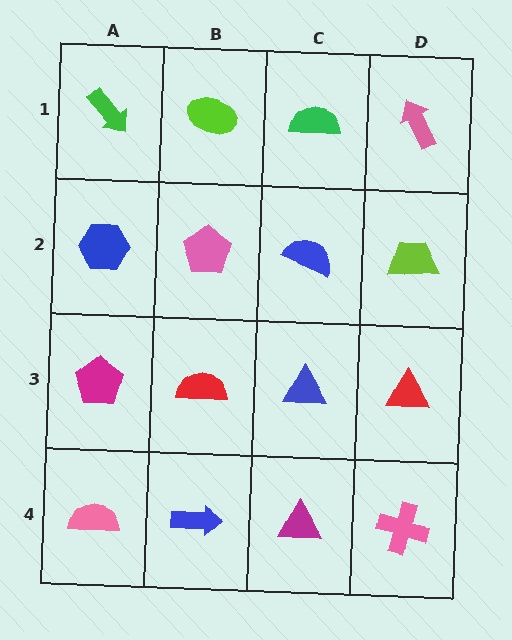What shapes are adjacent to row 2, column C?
A green semicircle (row 1, column C), a blue triangle (row 3, column C), a pink pentagon (row 2, column B), a lime trapezoid (row 2, column D).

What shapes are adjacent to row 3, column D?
A lime trapezoid (row 2, column D), a pink cross (row 4, column D), a blue triangle (row 3, column C).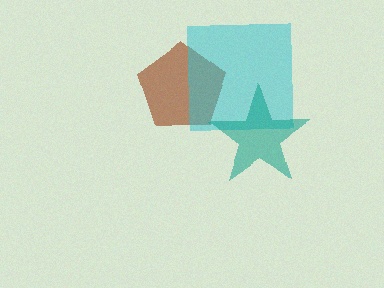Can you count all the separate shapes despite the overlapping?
Yes, there are 3 separate shapes.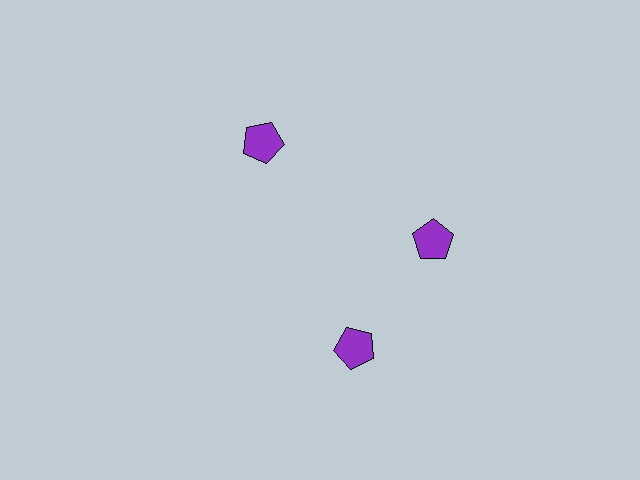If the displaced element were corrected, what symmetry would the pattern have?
It would have 3-fold rotational symmetry — the pattern would map onto itself every 120 degrees.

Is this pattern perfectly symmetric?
No. The 3 purple pentagons are arranged in a ring, but one element near the 7 o'clock position is rotated out of alignment along the ring, breaking the 3-fold rotational symmetry.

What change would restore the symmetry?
The symmetry would be restored by rotating it back into even spacing with its neighbors so that all 3 pentagons sit at equal angles and equal distance from the center.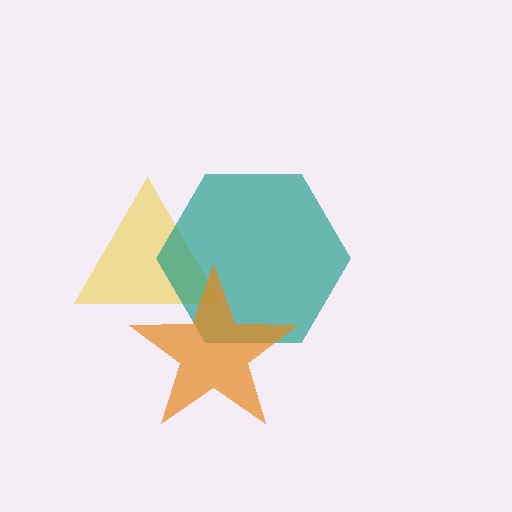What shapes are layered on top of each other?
The layered shapes are: a yellow triangle, a teal hexagon, an orange star.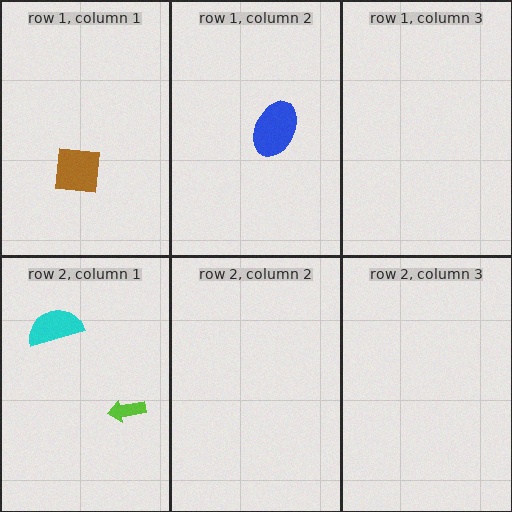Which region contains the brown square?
The row 1, column 1 region.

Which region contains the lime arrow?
The row 2, column 1 region.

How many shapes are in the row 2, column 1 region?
2.